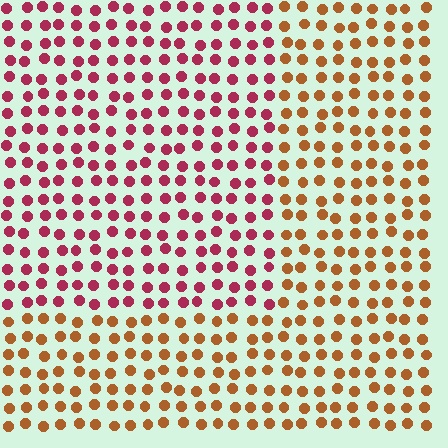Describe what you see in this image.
The image is filled with small brown elements in a uniform arrangement. A rectangle-shaped region is visible where the elements are tinted to a slightly different hue, forming a subtle color boundary.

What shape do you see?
I see a rectangle.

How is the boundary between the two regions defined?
The boundary is defined purely by a slight shift in hue (about 46 degrees). Spacing, size, and orientation are identical on both sides.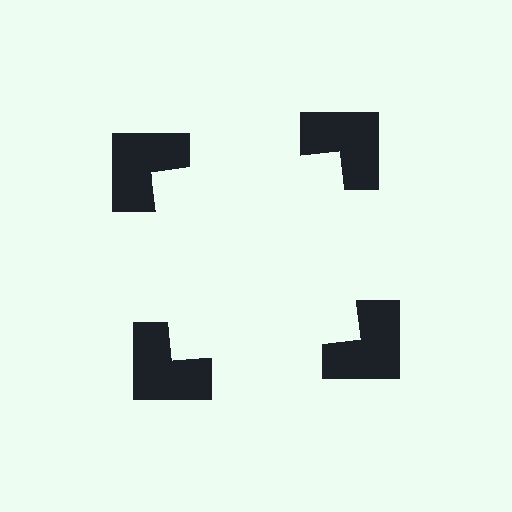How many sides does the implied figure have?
4 sides.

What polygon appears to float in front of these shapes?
An illusory square — its edges are inferred from the aligned wedge cuts in the notched squares, not physically drawn.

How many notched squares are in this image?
There are 4 — one at each vertex of the illusory square.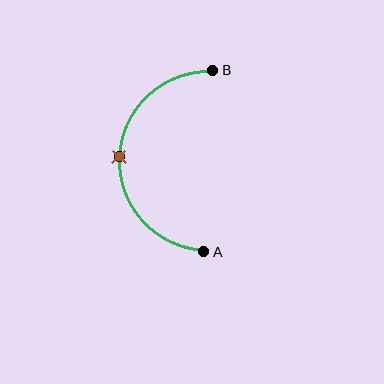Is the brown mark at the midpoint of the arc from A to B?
Yes. The brown mark lies on the arc at equal arc-length from both A and B — it is the arc midpoint.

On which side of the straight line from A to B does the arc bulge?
The arc bulges to the left of the straight line connecting A and B.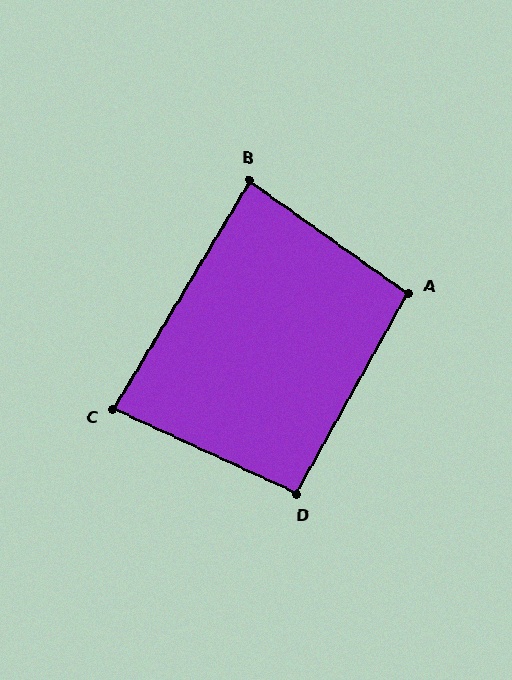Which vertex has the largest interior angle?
A, at approximately 96 degrees.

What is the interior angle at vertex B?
Approximately 86 degrees (approximately right).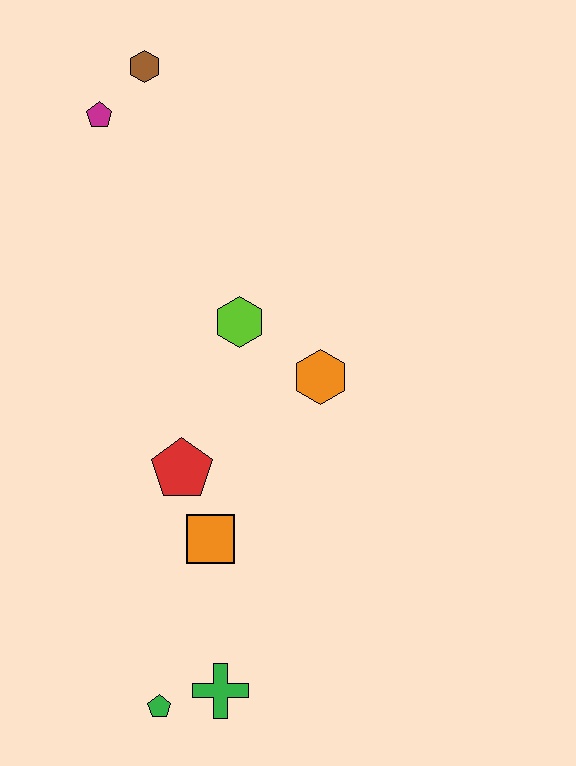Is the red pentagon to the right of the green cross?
No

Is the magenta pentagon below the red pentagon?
No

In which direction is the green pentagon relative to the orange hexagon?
The green pentagon is below the orange hexagon.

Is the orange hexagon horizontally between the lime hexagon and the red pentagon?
No